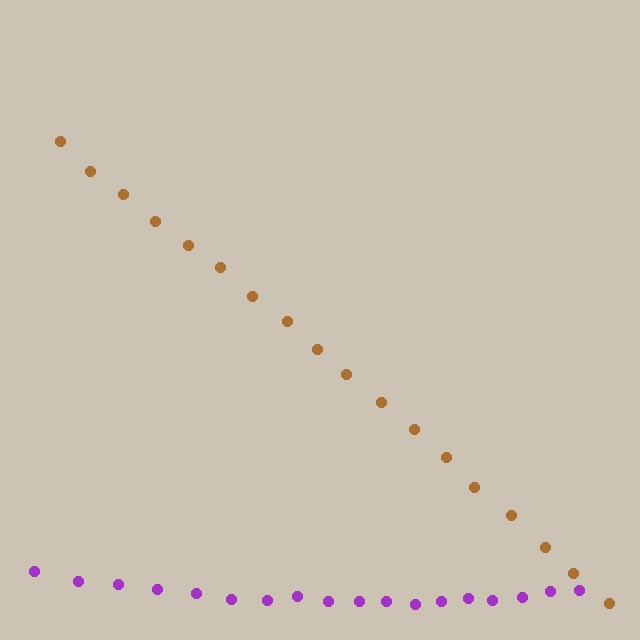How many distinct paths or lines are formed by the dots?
There are 2 distinct paths.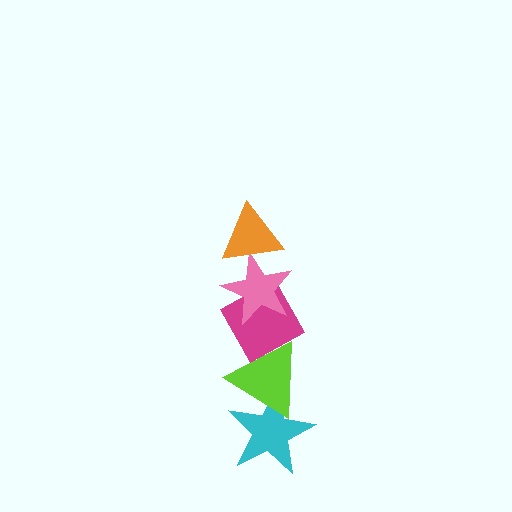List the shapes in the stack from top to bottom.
From top to bottom: the orange triangle, the pink star, the magenta diamond, the lime triangle, the cyan star.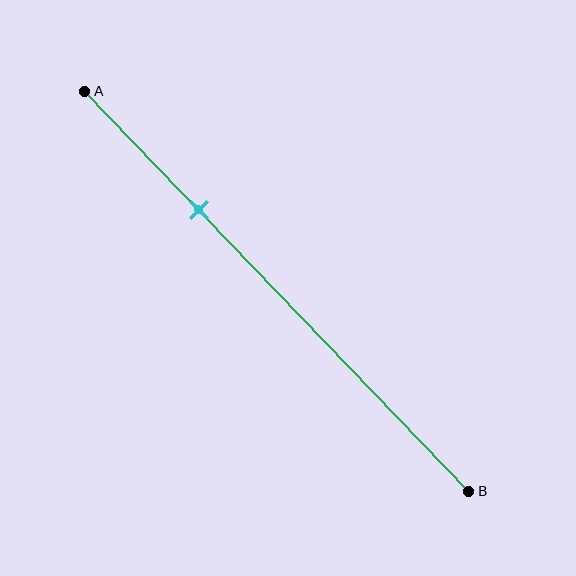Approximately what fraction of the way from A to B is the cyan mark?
The cyan mark is approximately 30% of the way from A to B.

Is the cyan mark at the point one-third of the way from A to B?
No, the mark is at about 30% from A, not at the 33% one-third point.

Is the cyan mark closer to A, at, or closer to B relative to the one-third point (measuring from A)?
The cyan mark is closer to point A than the one-third point of segment AB.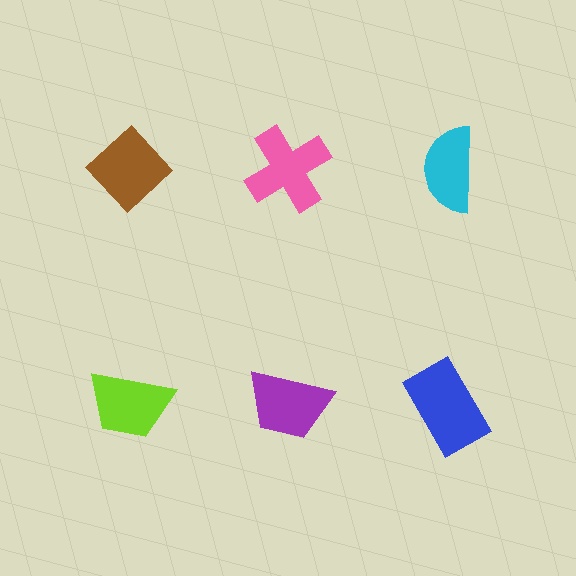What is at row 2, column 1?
A lime trapezoid.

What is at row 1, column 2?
A pink cross.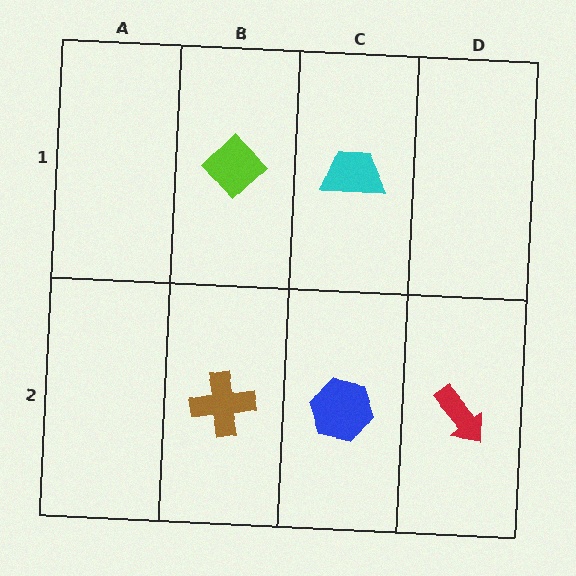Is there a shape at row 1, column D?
No, that cell is empty.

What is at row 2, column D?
A red arrow.